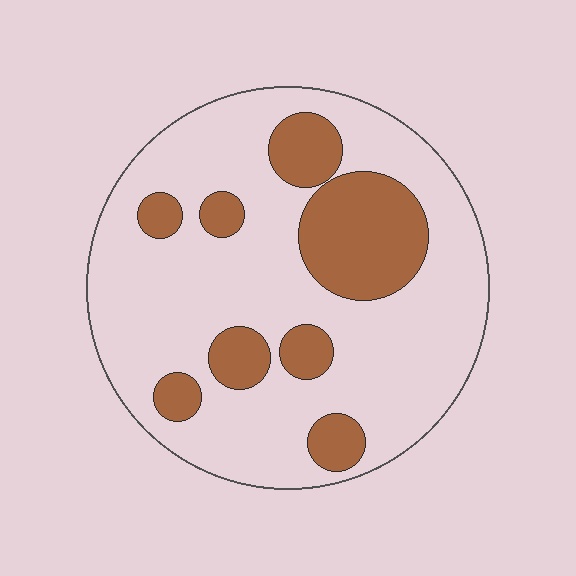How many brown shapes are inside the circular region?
8.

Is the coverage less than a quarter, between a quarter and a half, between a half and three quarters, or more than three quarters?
Less than a quarter.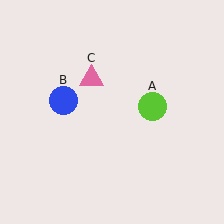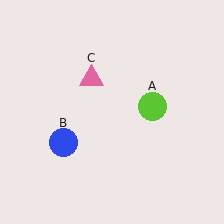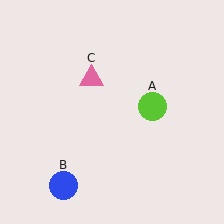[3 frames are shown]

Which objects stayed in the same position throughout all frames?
Lime circle (object A) and pink triangle (object C) remained stationary.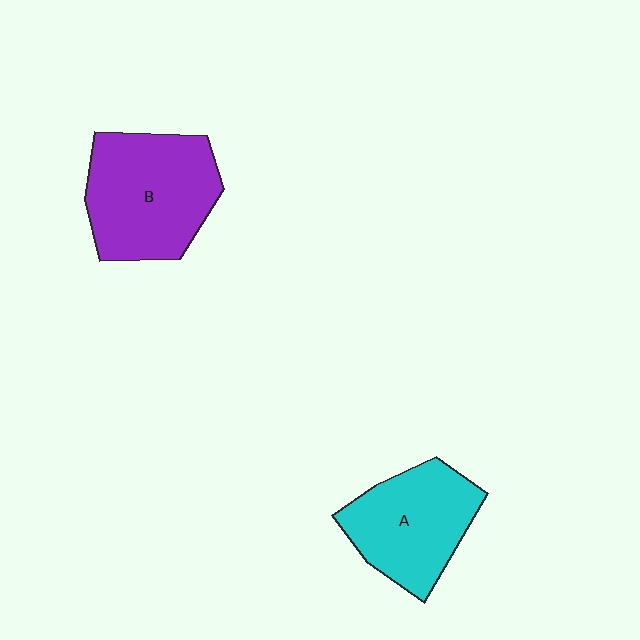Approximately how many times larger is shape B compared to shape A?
Approximately 1.2 times.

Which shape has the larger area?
Shape B (purple).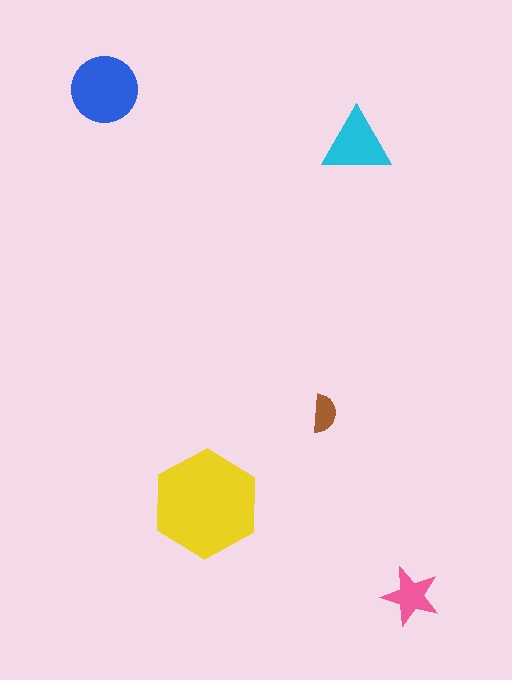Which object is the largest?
The yellow hexagon.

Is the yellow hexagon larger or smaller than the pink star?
Larger.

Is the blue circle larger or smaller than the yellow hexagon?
Smaller.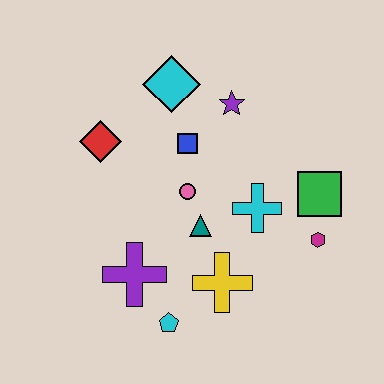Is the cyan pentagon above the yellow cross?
No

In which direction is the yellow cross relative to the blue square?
The yellow cross is below the blue square.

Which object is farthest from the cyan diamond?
The cyan pentagon is farthest from the cyan diamond.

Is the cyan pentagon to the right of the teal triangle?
No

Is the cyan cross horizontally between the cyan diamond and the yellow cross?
No